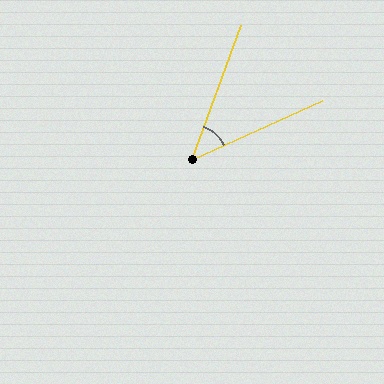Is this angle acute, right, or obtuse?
It is acute.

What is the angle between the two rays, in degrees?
Approximately 46 degrees.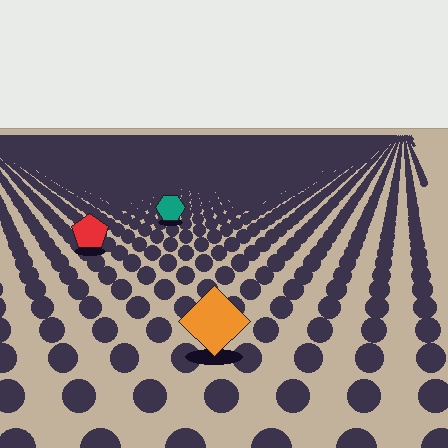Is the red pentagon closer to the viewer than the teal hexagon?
Yes. The red pentagon is closer — you can tell from the texture gradient: the ground texture is coarser near it.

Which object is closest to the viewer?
The orange diamond is closest. The texture marks near it are larger and more spread out.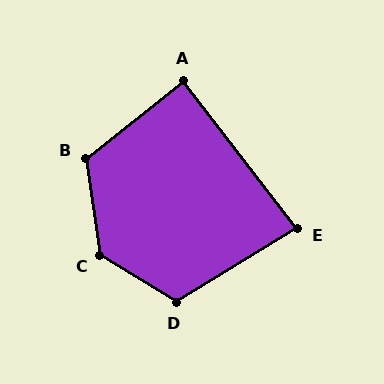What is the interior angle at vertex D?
Approximately 117 degrees (obtuse).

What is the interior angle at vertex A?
Approximately 89 degrees (approximately right).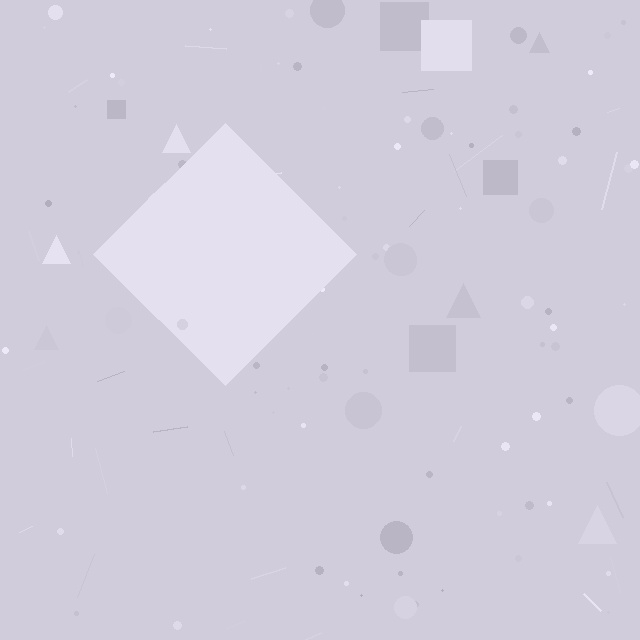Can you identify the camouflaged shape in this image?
The camouflaged shape is a diamond.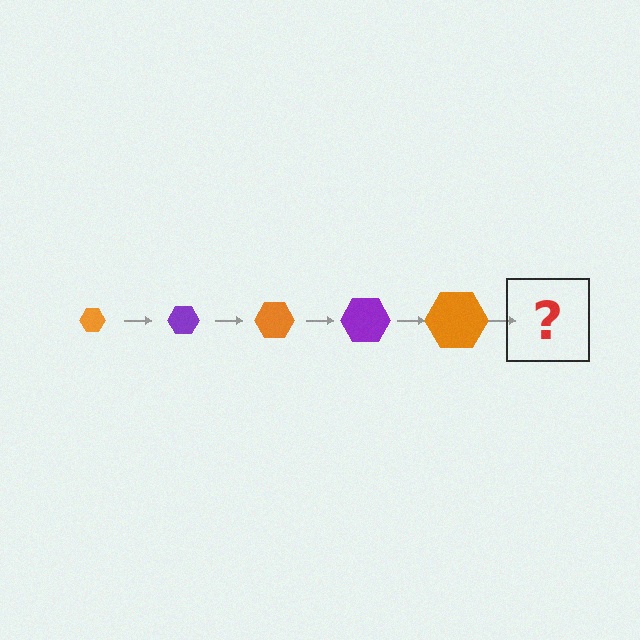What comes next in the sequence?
The next element should be a purple hexagon, larger than the previous one.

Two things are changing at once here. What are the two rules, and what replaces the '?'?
The two rules are that the hexagon grows larger each step and the color cycles through orange and purple. The '?' should be a purple hexagon, larger than the previous one.